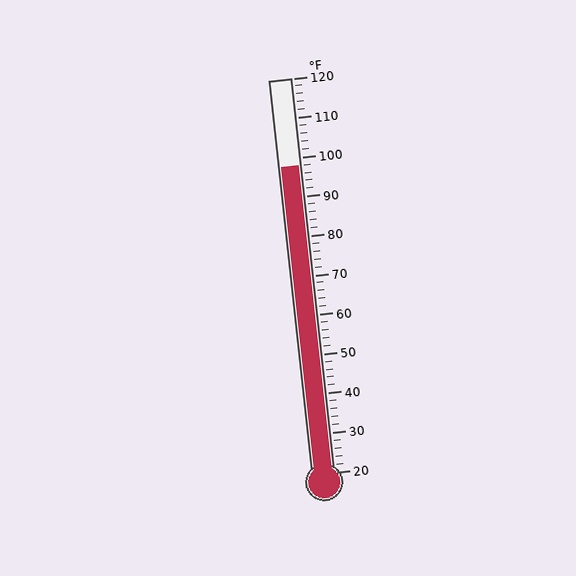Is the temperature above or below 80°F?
The temperature is above 80°F.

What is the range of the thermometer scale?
The thermometer scale ranges from 20°F to 120°F.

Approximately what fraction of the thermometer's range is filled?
The thermometer is filled to approximately 80% of its range.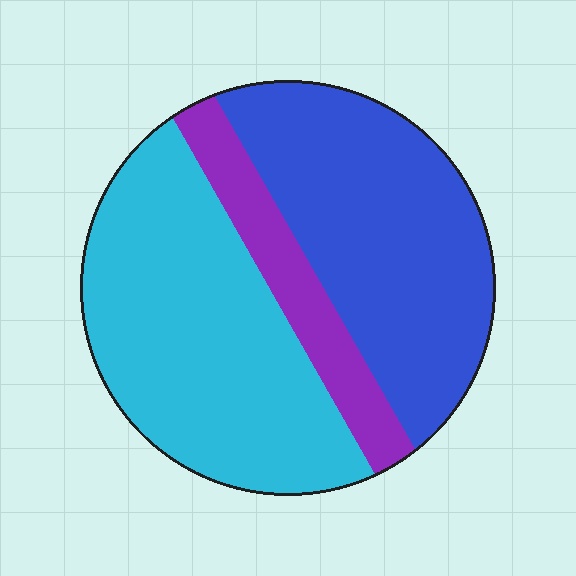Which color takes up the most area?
Cyan, at roughly 45%.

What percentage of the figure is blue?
Blue covers about 40% of the figure.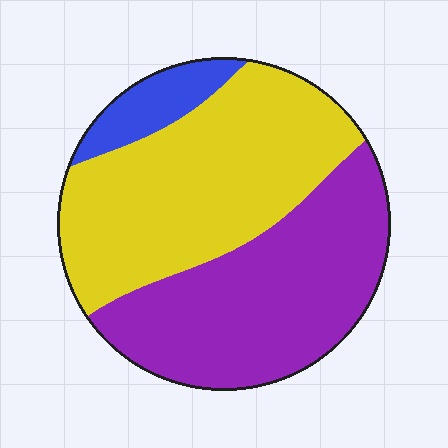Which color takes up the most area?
Yellow, at roughly 50%.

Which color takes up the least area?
Blue, at roughly 10%.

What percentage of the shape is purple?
Purple takes up about two fifths (2/5) of the shape.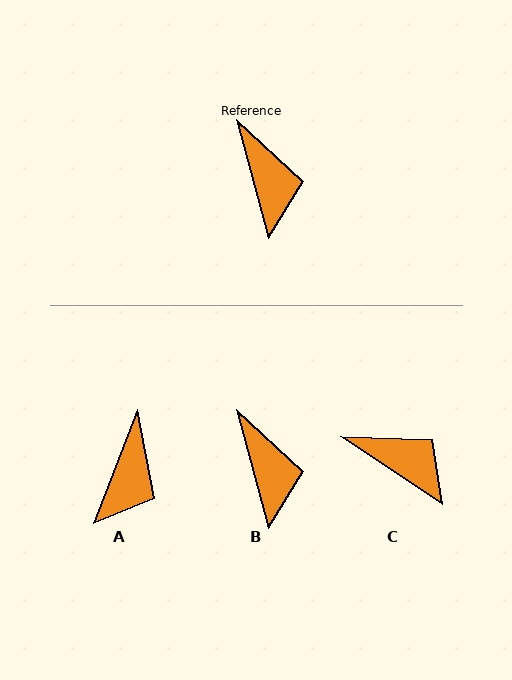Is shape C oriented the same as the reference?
No, it is off by about 41 degrees.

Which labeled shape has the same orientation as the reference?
B.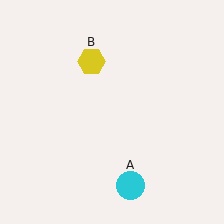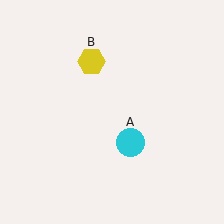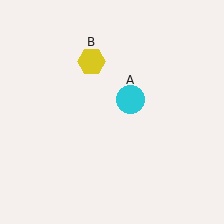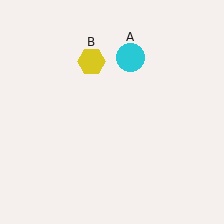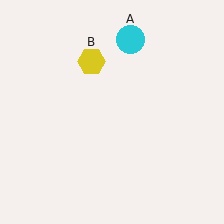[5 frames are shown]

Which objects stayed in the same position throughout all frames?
Yellow hexagon (object B) remained stationary.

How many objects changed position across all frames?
1 object changed position: cyan circle (object A).